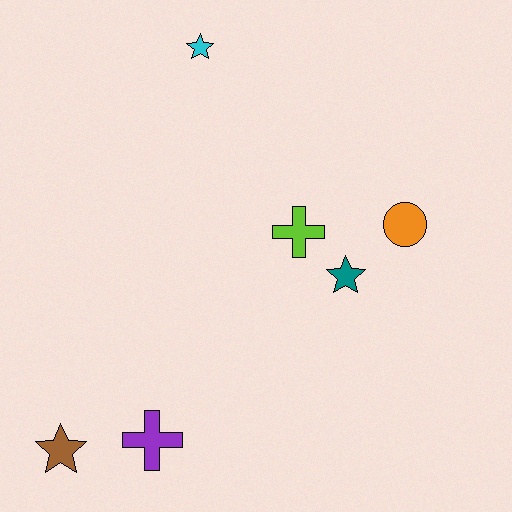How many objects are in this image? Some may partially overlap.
There are 6 objects.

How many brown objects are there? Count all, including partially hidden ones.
There is 1 brown object.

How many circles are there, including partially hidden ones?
There is 1 circle.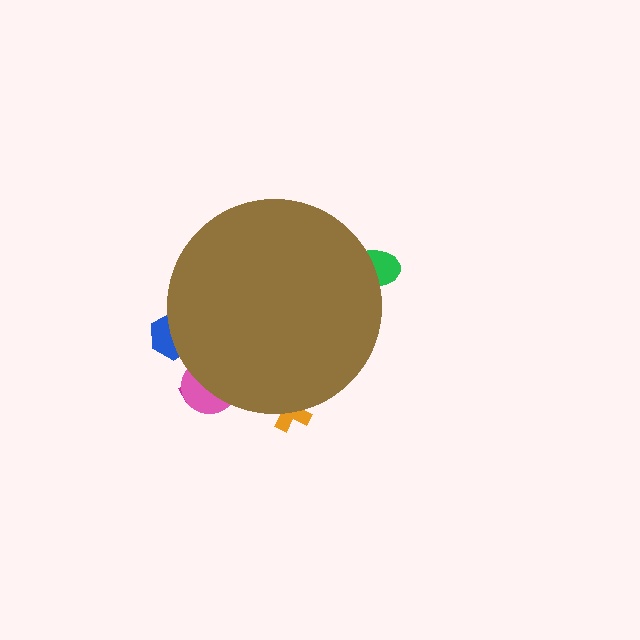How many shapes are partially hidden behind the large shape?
5 shapes are partially hidden.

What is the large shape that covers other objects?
A brown circle.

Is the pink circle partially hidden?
Yes, the pink circle is partially hidden behind the brown circle.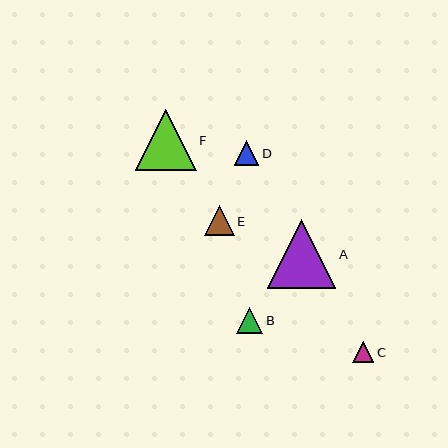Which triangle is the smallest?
Triangle C is the smallest with a size of approximately 21 pixels.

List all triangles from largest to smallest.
From largest to smallest: A, F, E, B, D, C.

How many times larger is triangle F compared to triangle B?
Triangle F is approximately 2.3 times the size of triangle B.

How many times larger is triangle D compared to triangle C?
Triangle D is approximately 1.2 times the size of triangle C.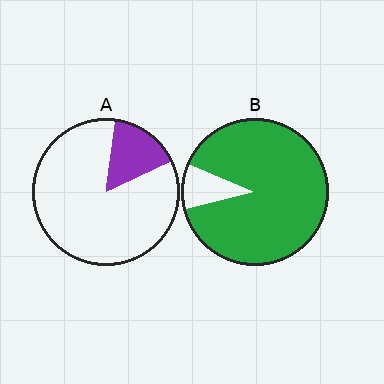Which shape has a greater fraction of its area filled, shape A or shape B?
Shape B.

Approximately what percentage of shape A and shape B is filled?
A is approximately 15% and B is approximately 90%.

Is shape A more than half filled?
No.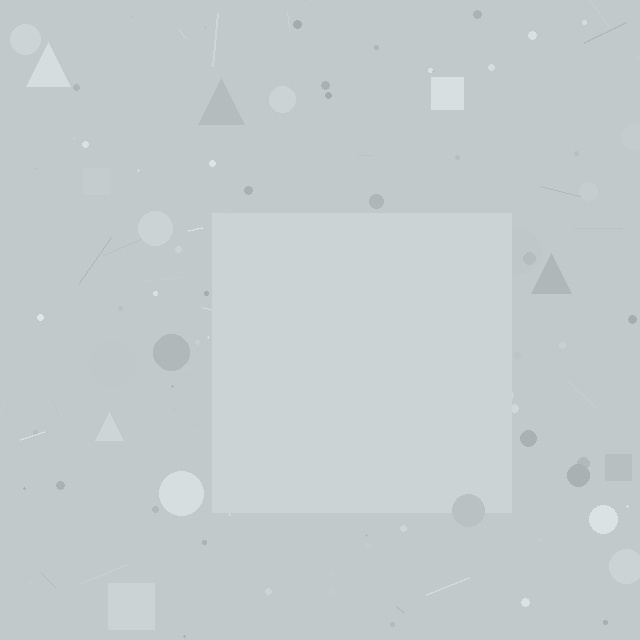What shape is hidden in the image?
A square is hidden in the image.